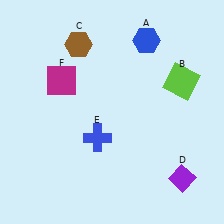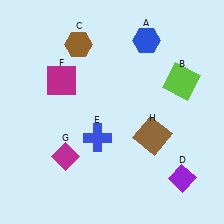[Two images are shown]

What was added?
A magenta diamond (G), a brown square (H) were added in Image 2.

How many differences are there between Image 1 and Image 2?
There are 2 differences between the two images.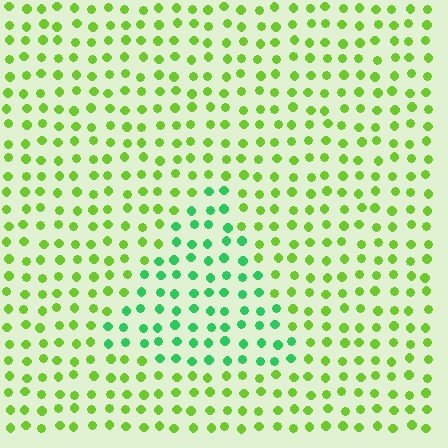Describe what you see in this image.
The image is filled with small lime elements in a uniform arrangement. A triangle-shaped region is visible where the elements are tinted to a slightly different hue, forming a subtle color boundary.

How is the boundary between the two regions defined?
The boundary is defined purely by a slight shift in hue (about 44 degrees). Spacing, size, and orientation are identical on both sides.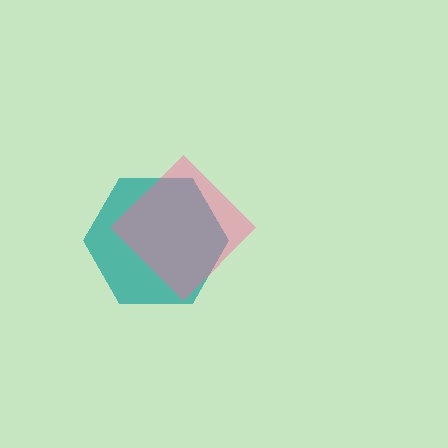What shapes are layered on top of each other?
The layered shapes are: a teal hexagon, a pink diamond.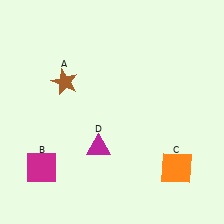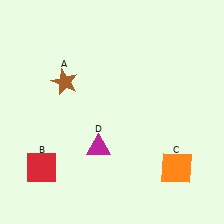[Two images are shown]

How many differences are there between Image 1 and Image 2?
There is 1 difference between the two images.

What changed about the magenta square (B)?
In Image 1, B is magenta. In Image 2, it changed to red.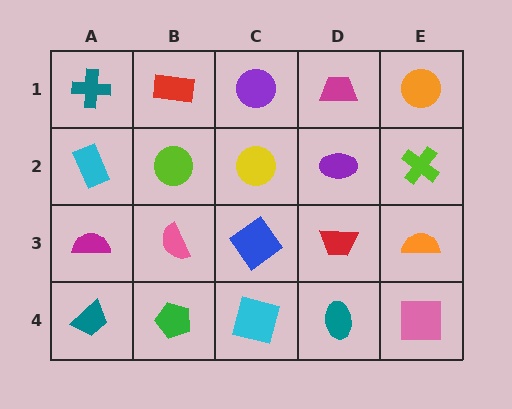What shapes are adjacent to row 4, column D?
A red trapezoid (row 3, column D), a cyan square (row 4, column C), a pink square (row 4, column E).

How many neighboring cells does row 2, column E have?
3.